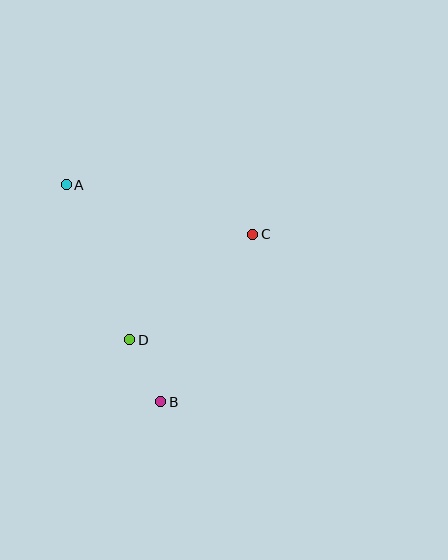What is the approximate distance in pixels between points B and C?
The distance between B and C is approximately 191 pixels.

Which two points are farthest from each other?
Points A and B are farthest from each other.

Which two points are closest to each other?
Points B and D are closest to each other.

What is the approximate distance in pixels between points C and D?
The distance between C and D is approximately 162 pixels.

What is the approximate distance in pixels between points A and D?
The distance between A and D is approximately 167 pixels.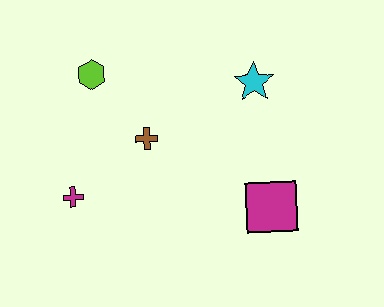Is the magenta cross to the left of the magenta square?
Yes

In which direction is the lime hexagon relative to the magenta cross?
The lime hexagon is above the magenta cross.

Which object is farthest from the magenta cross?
The cyan star is farthest from the magenta cross.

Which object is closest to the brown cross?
The lime hexagon is closest to the brown cross.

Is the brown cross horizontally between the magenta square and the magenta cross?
Yes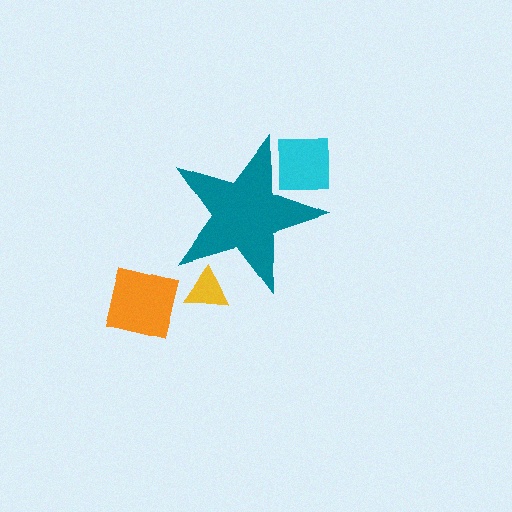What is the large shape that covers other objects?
A teal star.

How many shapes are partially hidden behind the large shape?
2 shapes are partially hidden.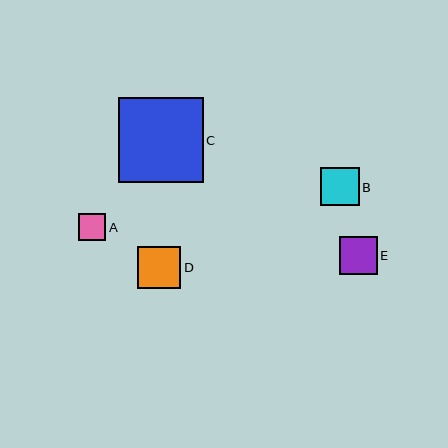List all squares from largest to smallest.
From largest to smallest: C, D, B, E, A.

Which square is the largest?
Square C is the largest with a size of approximately 85 pixels.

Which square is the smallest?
Square A is the smallest with a size of approximately 27 pixels.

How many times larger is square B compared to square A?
Square B is approximately 1.4 times the size of square A.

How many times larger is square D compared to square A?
Square D is approximately 1.6 times the size of square A.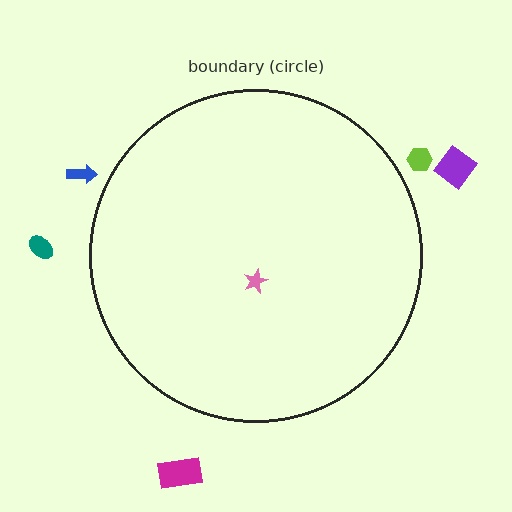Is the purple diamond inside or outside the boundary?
Outside.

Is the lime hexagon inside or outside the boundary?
Outside.